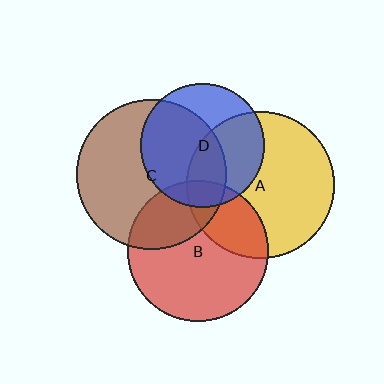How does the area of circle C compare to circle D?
Approximately 1.5 times.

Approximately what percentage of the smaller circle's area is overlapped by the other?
Approximately 15%.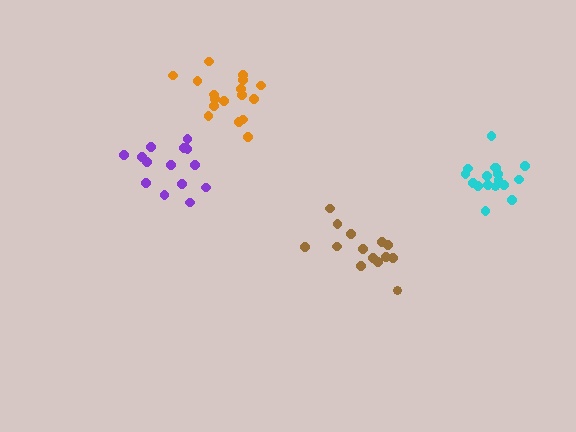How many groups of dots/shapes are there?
There are 4 groups.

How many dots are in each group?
Group 1: 14 dots, Group 2: 17 dots, Group 3: 14 dots, Group 4: 17 dots (62 total).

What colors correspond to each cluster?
The clusters are colored: purple, orange, brown, cyan.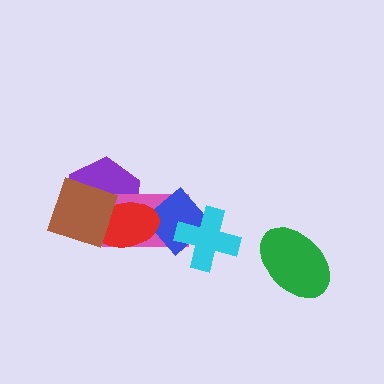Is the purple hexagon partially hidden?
Yes, it is partially covered by another shape.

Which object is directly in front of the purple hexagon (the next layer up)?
The pink rectangle is directly in front of the purple hexagon.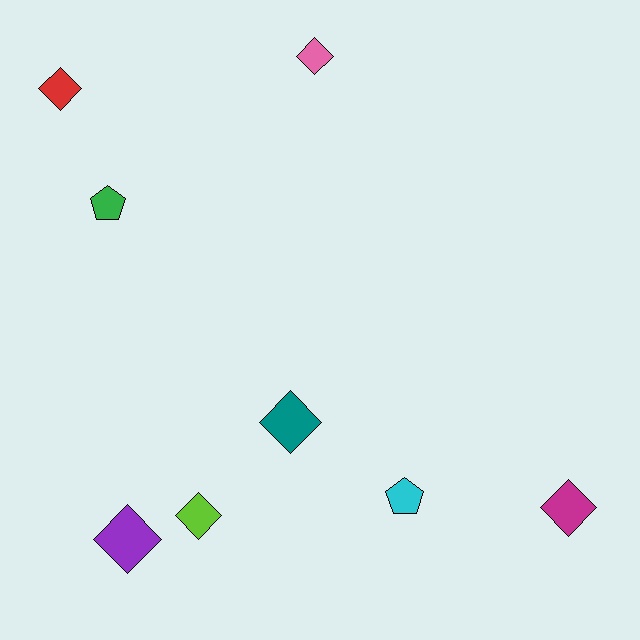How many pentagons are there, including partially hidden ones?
There are 2 pentagons.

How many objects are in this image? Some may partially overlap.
There are 8 objects.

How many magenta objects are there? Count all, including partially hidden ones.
There is 1 magenta object.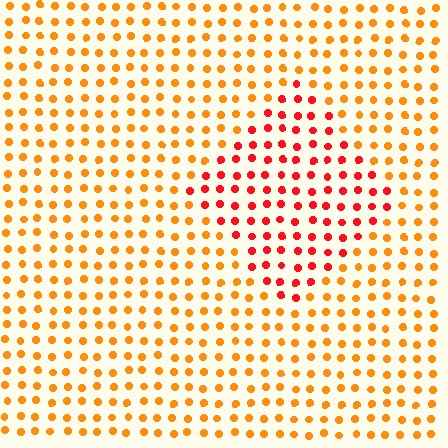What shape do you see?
I see a diamond.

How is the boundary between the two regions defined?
The boundary is defined purely by a slight shift in hue (about 36 degrees). Spacing, size, and orientation are identical on both sides.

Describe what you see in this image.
The image is filled with small orange elements in a uniform arrangement. A diamond-shaped region is visible where the elements are tinted to a slightly different hue, forming a subtle color boundary.